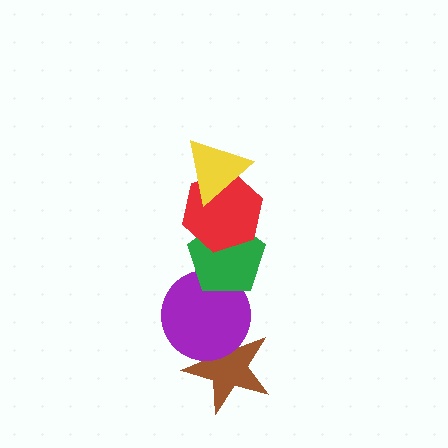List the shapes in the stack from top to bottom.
From top to bottom: the yellow triangle, the red hexagon, the green pentagon, the purple circle, the brown star.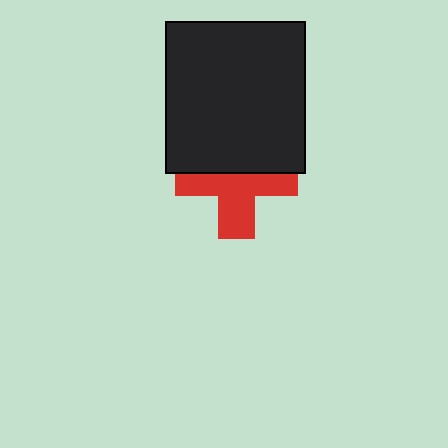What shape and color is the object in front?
The object in front is a black rectangle.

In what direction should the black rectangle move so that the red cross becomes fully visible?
The black rectangle should move up. That is the shortest direction to clear the overlap and leave the red cross fully visible.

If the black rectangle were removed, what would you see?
You would see the complete red cross.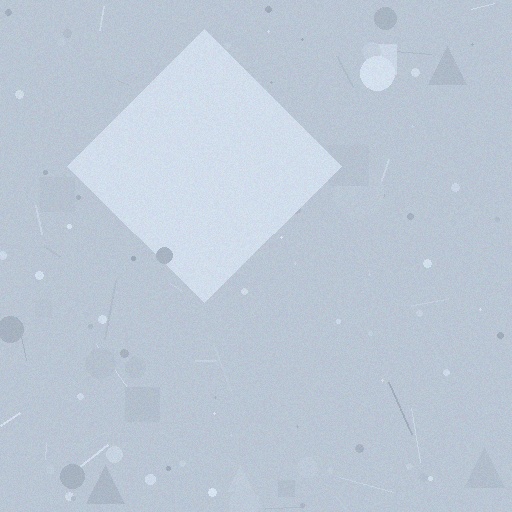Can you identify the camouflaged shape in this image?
The camouflaged shape is a diamond.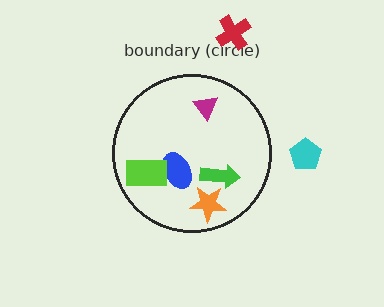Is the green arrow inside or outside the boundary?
Inside.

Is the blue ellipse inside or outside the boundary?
Inside.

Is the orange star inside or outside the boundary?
Inside.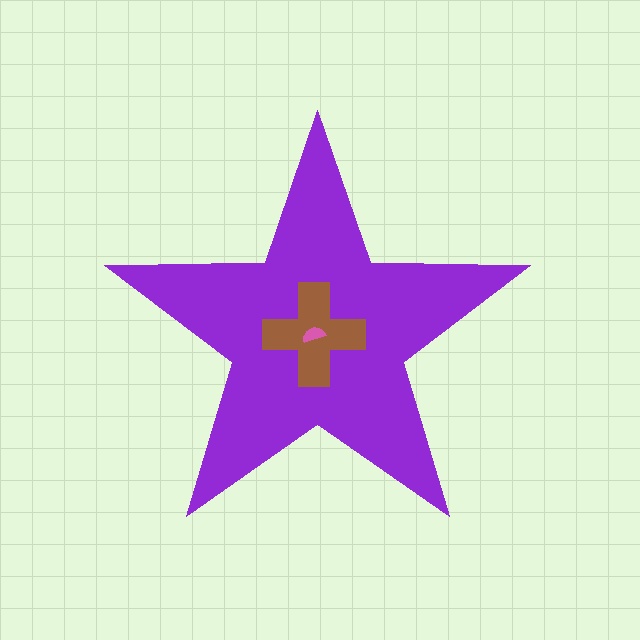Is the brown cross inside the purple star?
Yes.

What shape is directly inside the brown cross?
The pink semicircle.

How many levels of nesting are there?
3.